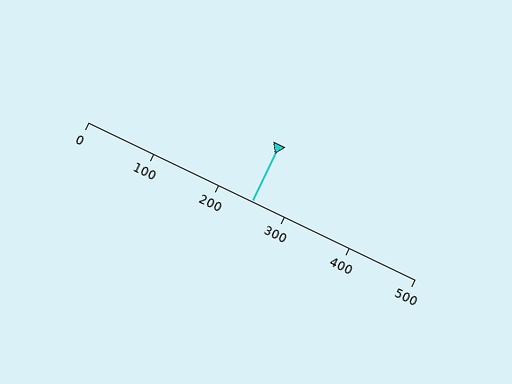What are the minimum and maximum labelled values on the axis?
The axis runs from 0 to 500.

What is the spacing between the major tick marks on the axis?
The major ticks are spaced 100 apart.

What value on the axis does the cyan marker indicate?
The marker indicates approximately 250.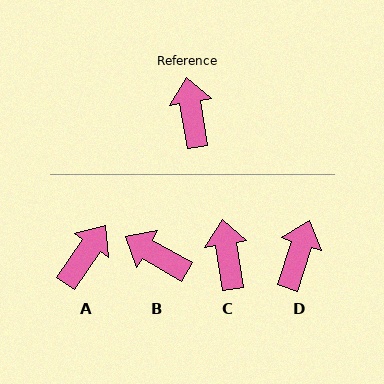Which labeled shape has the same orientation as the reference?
C.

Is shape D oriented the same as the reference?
No, it is off by about 27 degrees.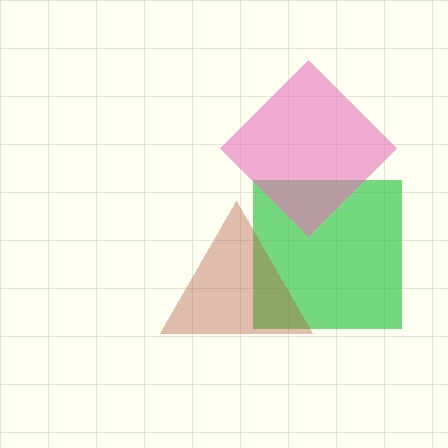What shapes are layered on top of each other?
The layered shapes are: a green square, a brown triangle, a pink diamond.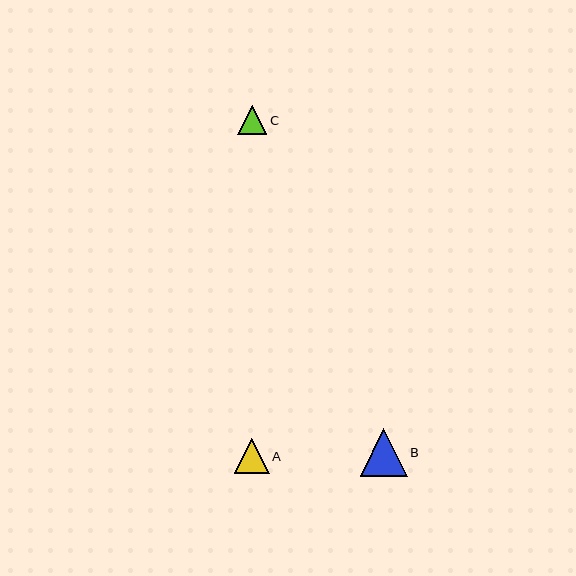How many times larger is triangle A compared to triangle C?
Triangle A is approximately 1.2 times the size of triangle C.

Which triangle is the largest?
Triangle B is the largest with a size of approximately 47 pixels.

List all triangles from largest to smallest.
From largest to smallest: B, A, C.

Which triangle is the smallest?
Triangle C is the smallest with a size of approximately 29 pixels.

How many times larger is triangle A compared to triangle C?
Triangle A is approximately 1.2 times the size of triangle C.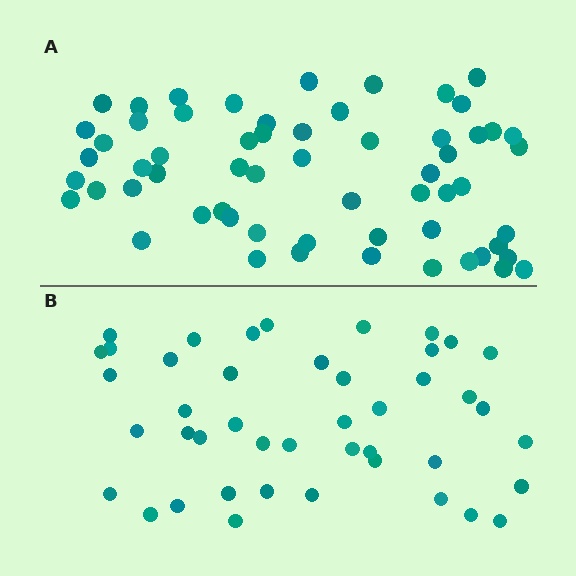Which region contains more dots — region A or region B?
Region A (the top region) has more dots.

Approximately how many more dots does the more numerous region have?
Region A has approximately 15 more dots than region B.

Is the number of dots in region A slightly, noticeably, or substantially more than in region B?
Region A has noticeably more, but not dramatically so. The ratio is roughly 1.4 to 1.